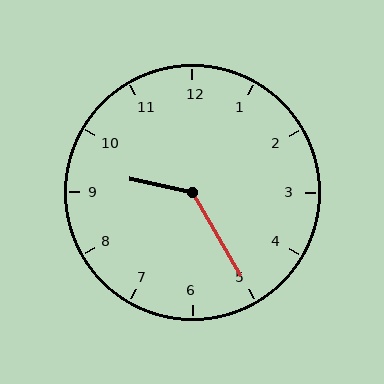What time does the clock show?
9:25.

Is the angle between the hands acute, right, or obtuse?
It is obtuse.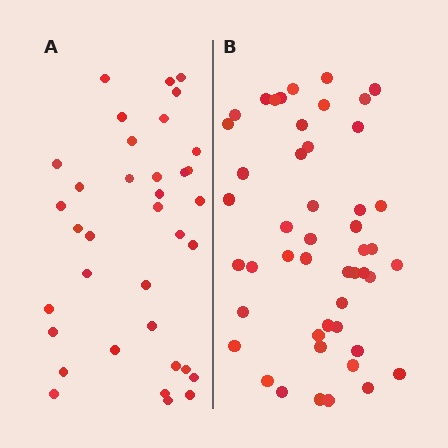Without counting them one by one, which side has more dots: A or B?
Region B (the right region) has more dots.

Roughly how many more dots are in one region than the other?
Region B has roughly 12 or so more dots than region A.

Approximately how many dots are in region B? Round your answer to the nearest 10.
About 50 dots. (The exact count is 48, which rounds to 50.)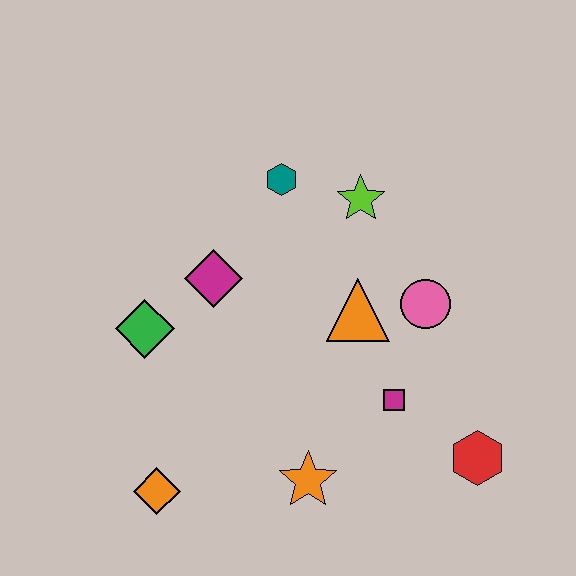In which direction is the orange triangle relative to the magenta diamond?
The orange triangle is to the right of the magenta diamond.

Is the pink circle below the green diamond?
No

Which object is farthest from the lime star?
The orange diamond is farthest from the lime star.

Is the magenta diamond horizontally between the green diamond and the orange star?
Yes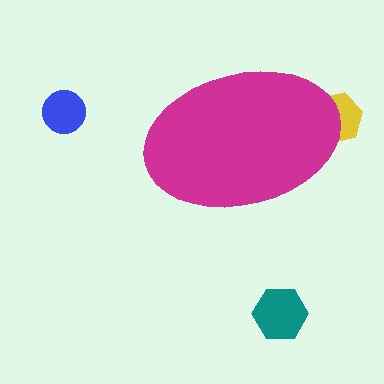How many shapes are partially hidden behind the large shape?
1 shape is partially hidden.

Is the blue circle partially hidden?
No, the blue circle is fully visible.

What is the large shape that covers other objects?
A magenta ellipse.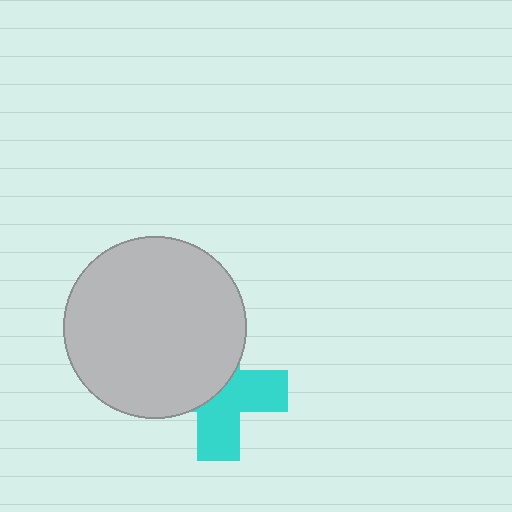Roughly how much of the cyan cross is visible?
About half of it is visible (roughly 50%).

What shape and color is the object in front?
The object in front is a light gray circle.